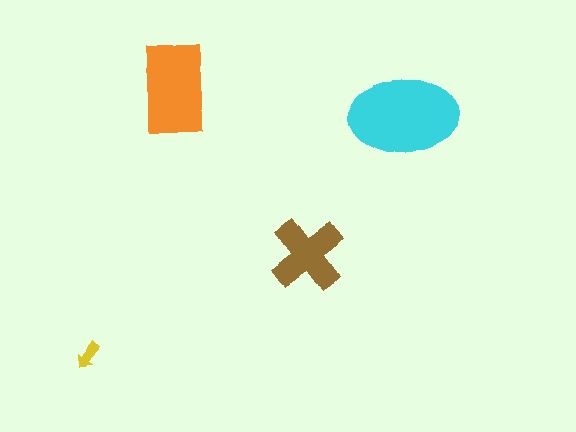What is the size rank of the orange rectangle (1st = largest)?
2nd.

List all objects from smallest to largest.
The yellow arrow, the brown cross, the orange rectangle, the cyan ellipse.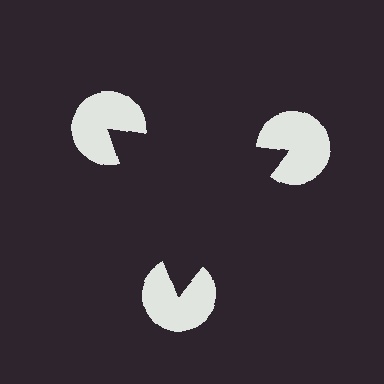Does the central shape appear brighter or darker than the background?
It typically appears slightly darker than the background, even though no actual brightness change is drawn.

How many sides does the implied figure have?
3 sides.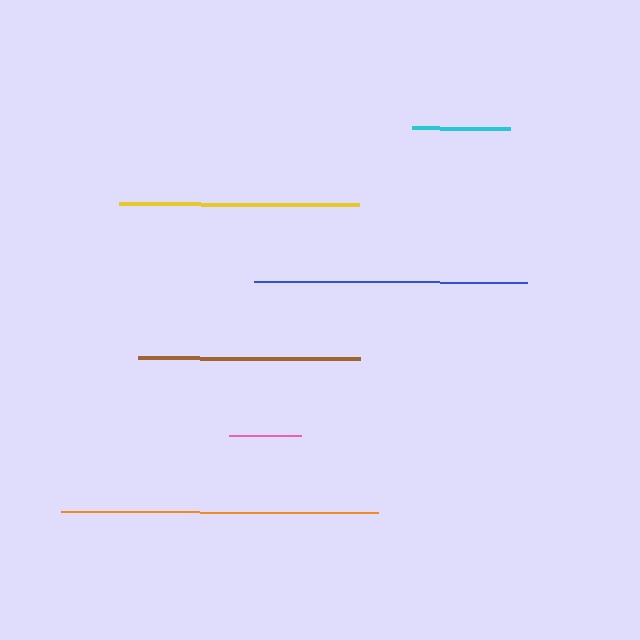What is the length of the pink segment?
The pink segment is approximately 72 pixels long.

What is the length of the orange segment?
The orange segment is approximately 317 pixels long.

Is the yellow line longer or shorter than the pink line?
The yellow line is longer than the pink line.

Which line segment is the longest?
The orange line is the longest at approximately 317 pixels.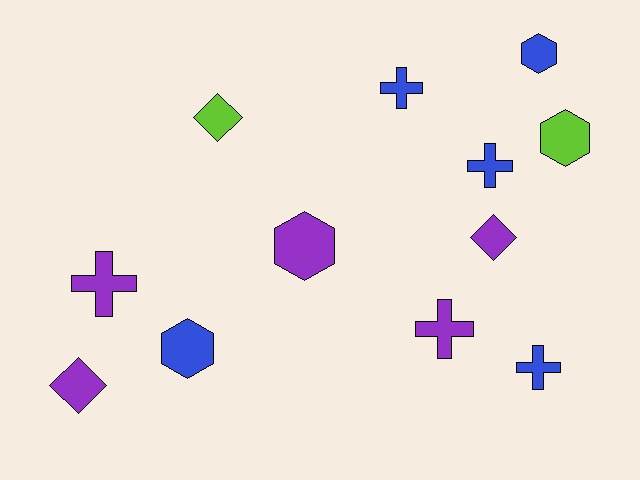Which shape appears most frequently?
Cross, with 5 objects.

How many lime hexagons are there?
There is 1 lime hexagon.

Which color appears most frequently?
Purple, with 5 objects.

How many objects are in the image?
There are 12 objects.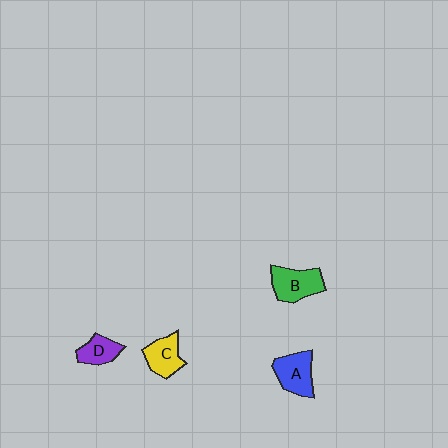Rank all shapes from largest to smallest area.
From largest to smallest: B (green), A (blue), C (yellow), D (purple).